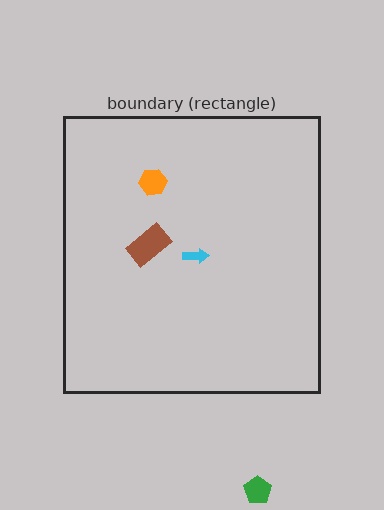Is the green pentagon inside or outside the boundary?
Outside.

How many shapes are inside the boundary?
3 inside, 1 outside.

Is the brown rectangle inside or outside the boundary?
Inside.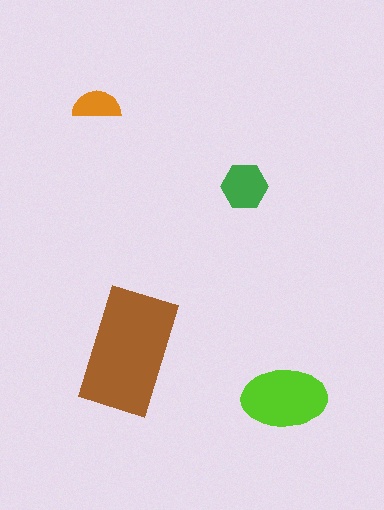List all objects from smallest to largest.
The orange semicircle, the green hexagon, the lime ellipse, the brown rectangle.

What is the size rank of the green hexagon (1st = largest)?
3rd.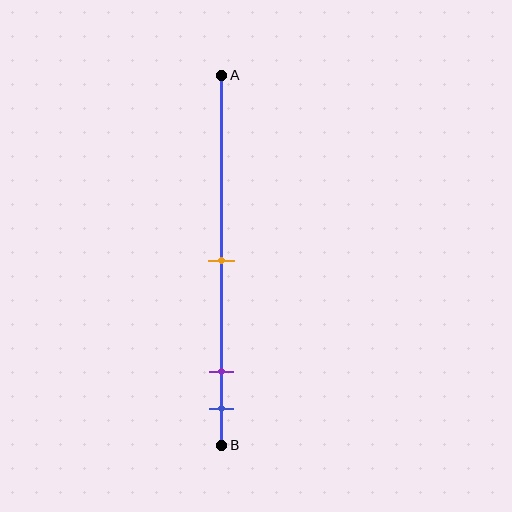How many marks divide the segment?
There are 3 marks dividing the segment.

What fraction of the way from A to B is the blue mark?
The blue mark is approximately 90% (0.9) of the way from A to B.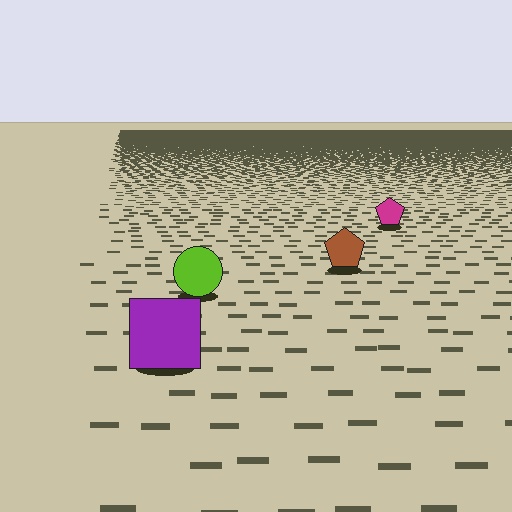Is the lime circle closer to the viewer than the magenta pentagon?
Yes. The lime circle is closer — you can tell from the texture gradient: the ground texture is coarser near it.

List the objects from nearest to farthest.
From nearest to farthest: the purple square, the lime circle, the brown pentagon, the magenta pentagon.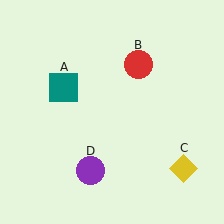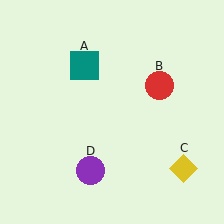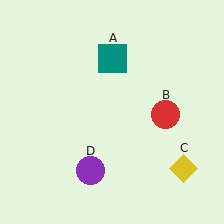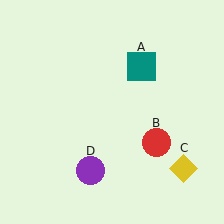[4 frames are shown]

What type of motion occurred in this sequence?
The teal square (object A), red circle (object B) rotated clockwise around the center of the scene.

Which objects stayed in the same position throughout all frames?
Yellow diamond (object C) and purple circle (object D) remained stationary.